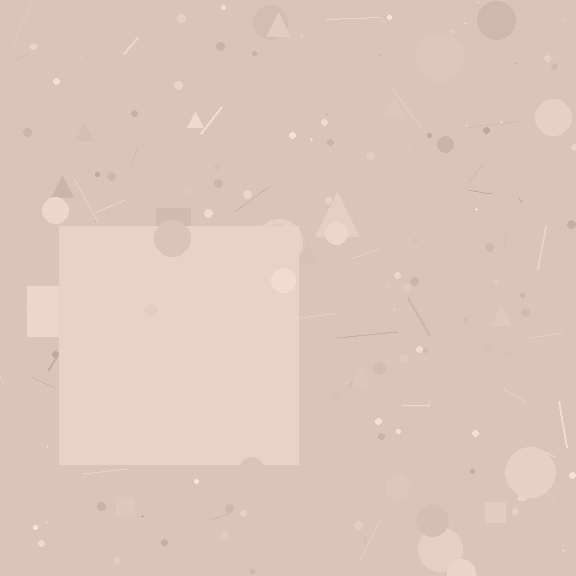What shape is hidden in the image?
A square is hidden in the image.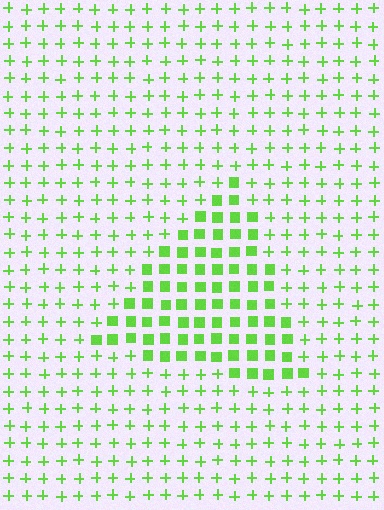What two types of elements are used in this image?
The image uses squares inside the triangle region and plus signs outside it.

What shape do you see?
I see a triangle.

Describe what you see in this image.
The image is filled with small lime elements arranged in a uniform grid. A triangle-shaped region contains squares, while the surrounding area contains plus signs. The boundary is defined purely by the change in element shape.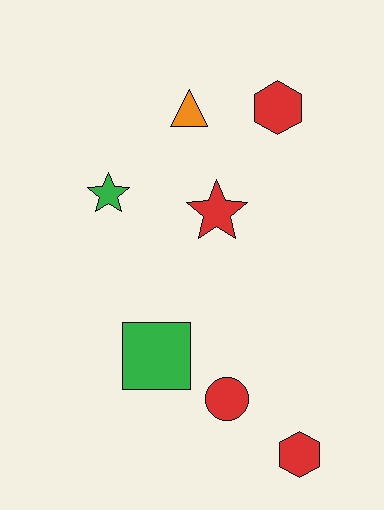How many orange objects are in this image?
There is 1 orange object.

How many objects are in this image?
There are 7 objects.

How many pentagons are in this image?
There are no pentagons.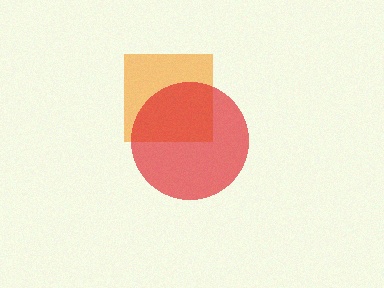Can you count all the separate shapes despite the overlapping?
Yes, there are 2 separate shapes.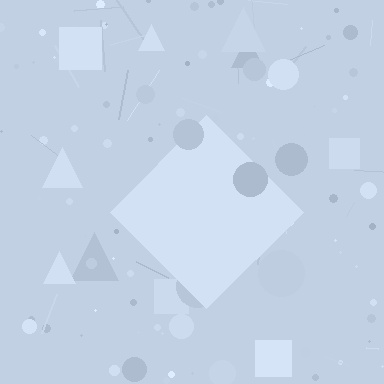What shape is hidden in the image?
A diamond is hidden in the image.